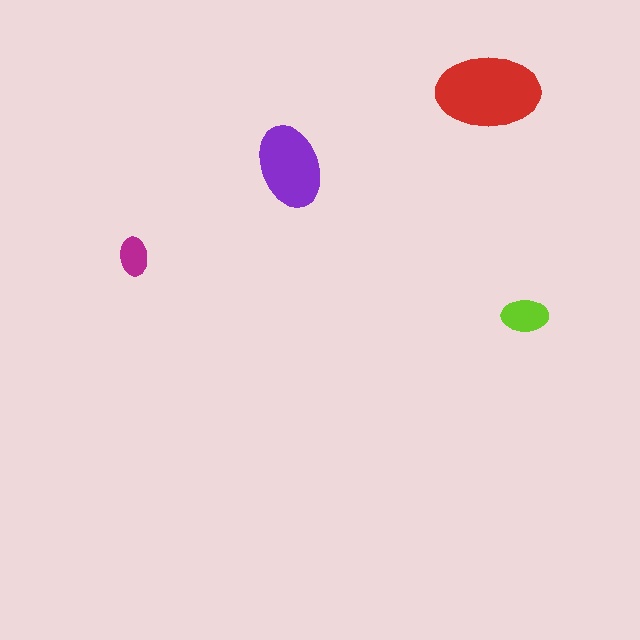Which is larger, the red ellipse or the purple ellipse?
The red one.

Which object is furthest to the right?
The lime ellipse is rightmost.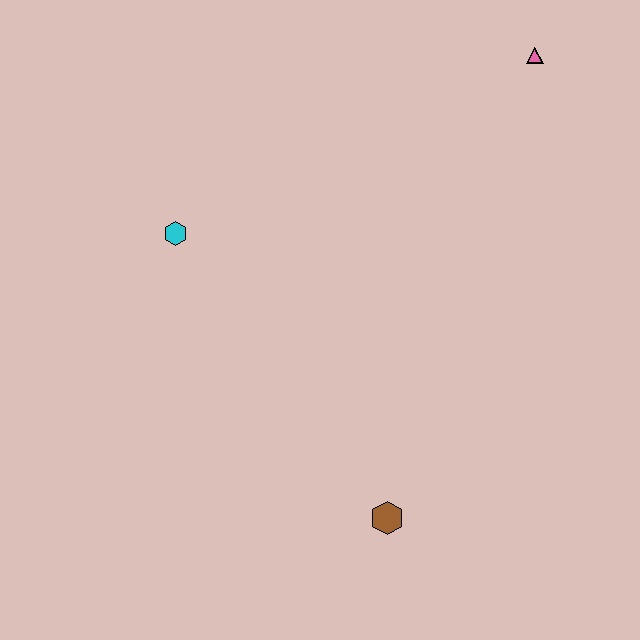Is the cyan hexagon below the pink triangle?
Yes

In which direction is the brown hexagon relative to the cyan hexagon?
The brown hexagon is below the cyan hexagon.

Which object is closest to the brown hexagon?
The cyan hexagon is closest to the brown hexagon.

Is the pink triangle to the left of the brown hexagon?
No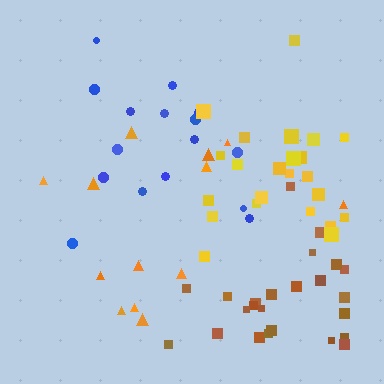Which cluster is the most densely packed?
Brown.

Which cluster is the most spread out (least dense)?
Orange.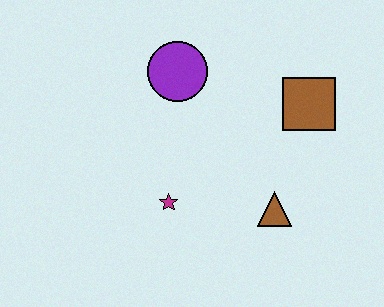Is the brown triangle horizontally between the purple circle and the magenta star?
No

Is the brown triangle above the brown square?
No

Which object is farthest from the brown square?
The magenta star is farthest from the brown square.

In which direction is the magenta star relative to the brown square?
The magenta star is to the left of the brown square.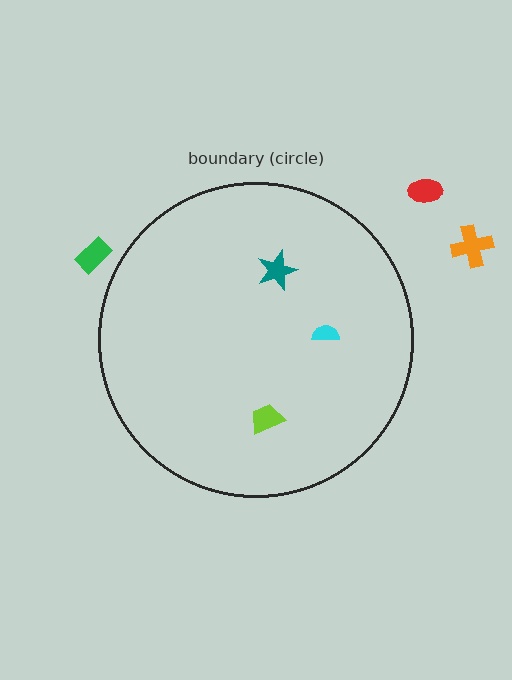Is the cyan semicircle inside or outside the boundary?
Inside.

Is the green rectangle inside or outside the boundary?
Outside.